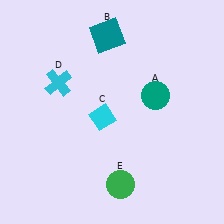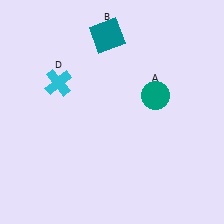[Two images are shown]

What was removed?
The cyan diamond (C), the green circle (E) were removed in Image 2.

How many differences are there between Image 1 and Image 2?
There are 2 differences between the two images.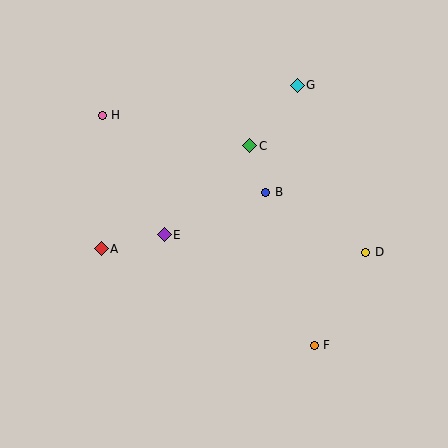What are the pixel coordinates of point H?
Point H is at (102, 115).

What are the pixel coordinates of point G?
Point G is at (297, 85).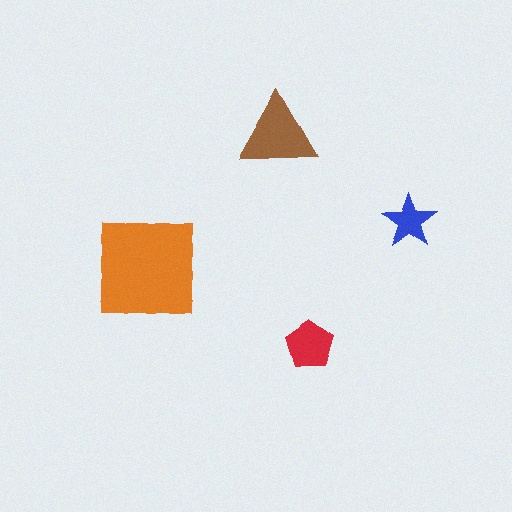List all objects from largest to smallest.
The orange square, the brown triangle, the red pentagon, the blue star.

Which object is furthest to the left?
The orange square is leftmost.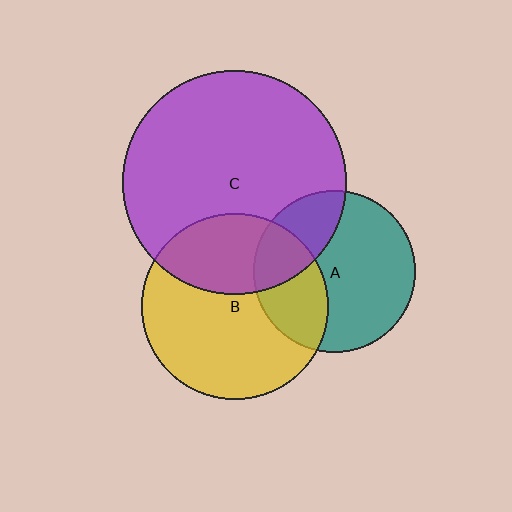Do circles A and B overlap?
Yes.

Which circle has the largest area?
Circle C (purple).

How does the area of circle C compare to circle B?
Approximately 1.4 times.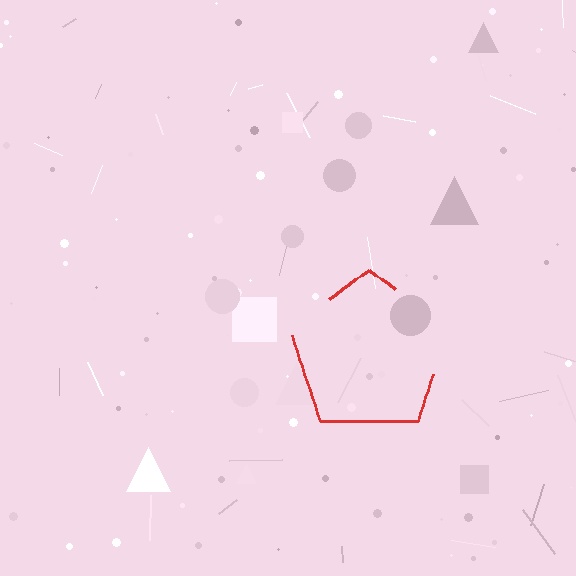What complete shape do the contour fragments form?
The contour fragments form a pentagon.